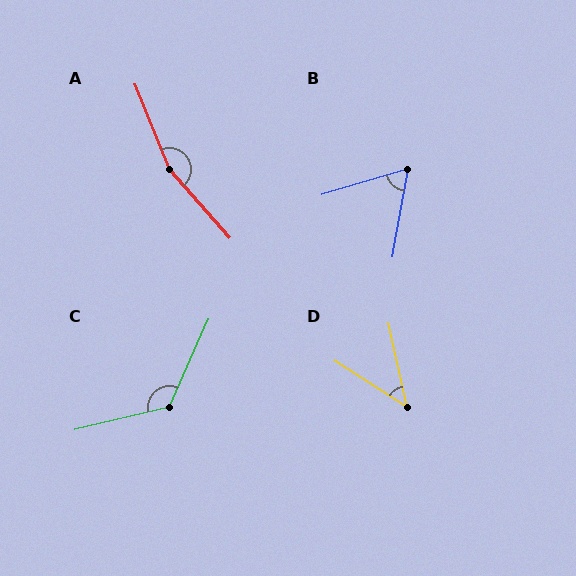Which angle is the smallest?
D, at approximately 45 degrees.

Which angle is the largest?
A, at approximately 161 degrees.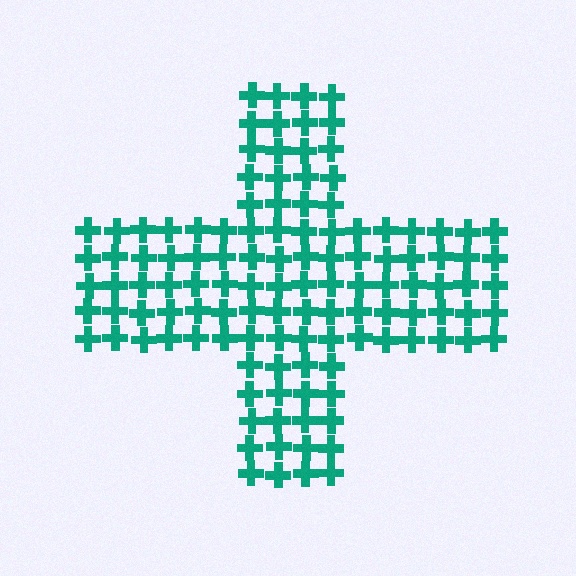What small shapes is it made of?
It is made of small crosses.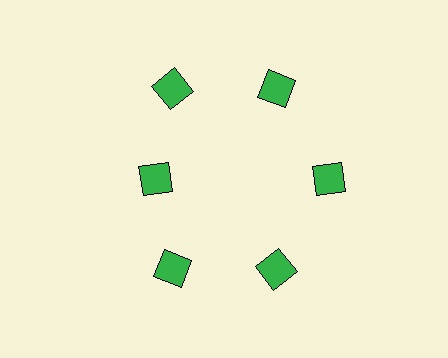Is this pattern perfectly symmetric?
No. The 6 green squares are arranged in a ring, but one element near the 9 o'clock position is pulled inward toward the center, breaking the 6-fold rotational symmetry.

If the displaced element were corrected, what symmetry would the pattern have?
It would have 6-fold rotational symmetry — the pattern would map onto itself every 60 degrees.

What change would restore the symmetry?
The symmetry would be restored by moving it outward, back onto the ring so that all 6 squares sit at equal angles and equal distance from the center.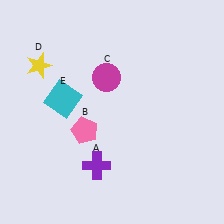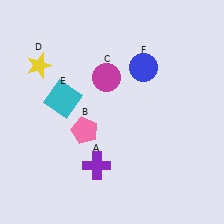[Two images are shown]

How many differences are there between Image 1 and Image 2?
There is 1 difference between the two images.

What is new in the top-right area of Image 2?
A blue circle (F) was added in the top-right area of Image 2.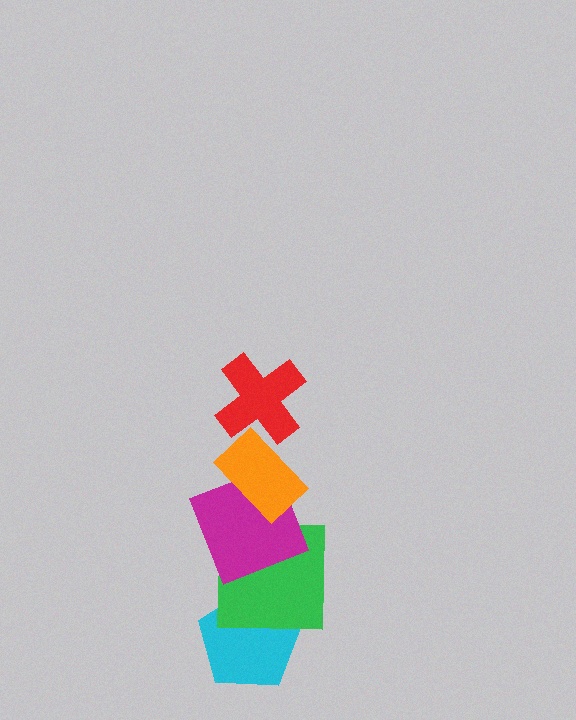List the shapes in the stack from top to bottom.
From top to bottom: the red cross, the orange rectangle, the magenta square, the green square, the cyan pentagon.